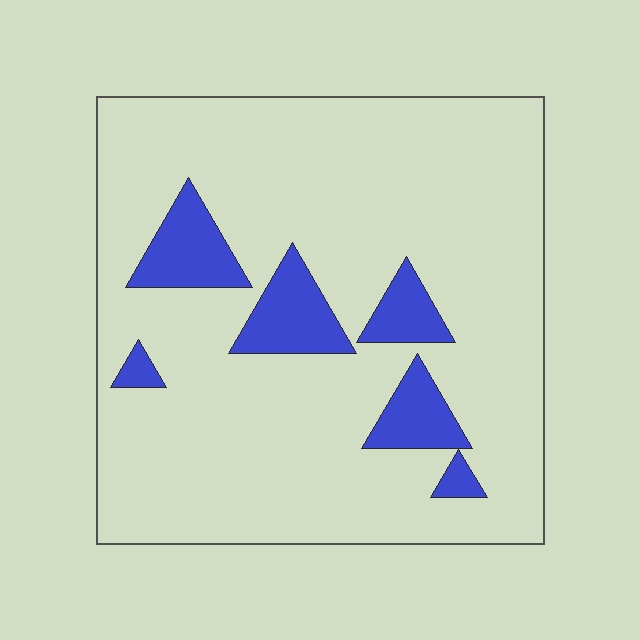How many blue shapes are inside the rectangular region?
6.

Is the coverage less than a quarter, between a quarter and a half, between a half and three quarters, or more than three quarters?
Less than a quarter.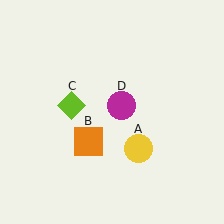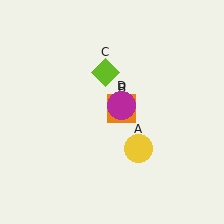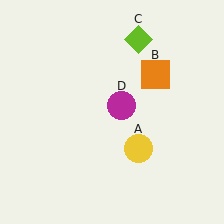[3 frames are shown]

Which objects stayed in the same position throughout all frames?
Yellow circle (object A) and magenta circle (object D) remained stationary.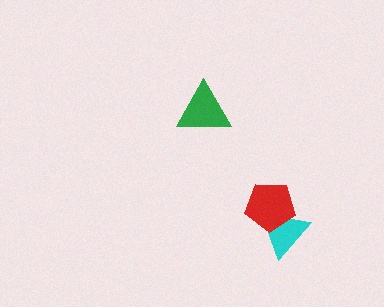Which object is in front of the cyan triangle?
The red pentagon is in front of the cyan triangle.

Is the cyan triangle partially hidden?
Yes, it is partially covered by another shape.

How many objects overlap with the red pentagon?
1 object overlaps with the red pentagon.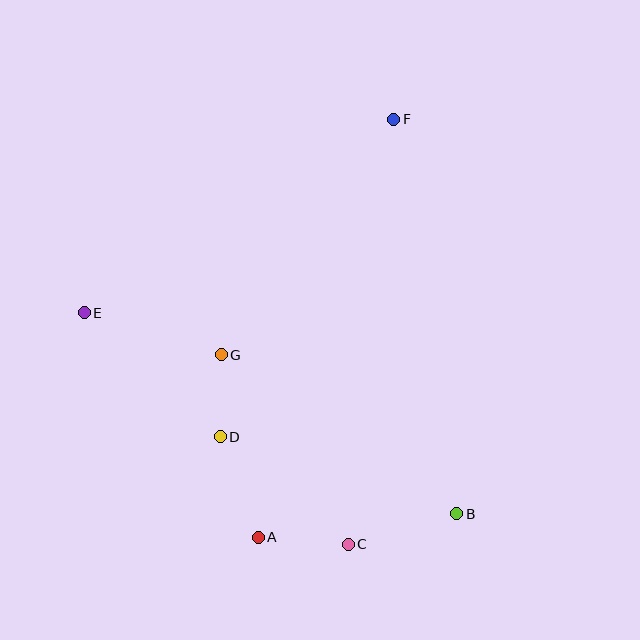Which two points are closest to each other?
Points D and G are closest to each other.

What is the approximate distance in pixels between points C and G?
The distance between C and G is approximately 229 pixels.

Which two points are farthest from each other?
Points A and F are farthest from each other.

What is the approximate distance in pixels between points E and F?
The distance between E and F is approximately 365 pixels.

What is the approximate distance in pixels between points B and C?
The distance between B and C is approximately 113 pixels.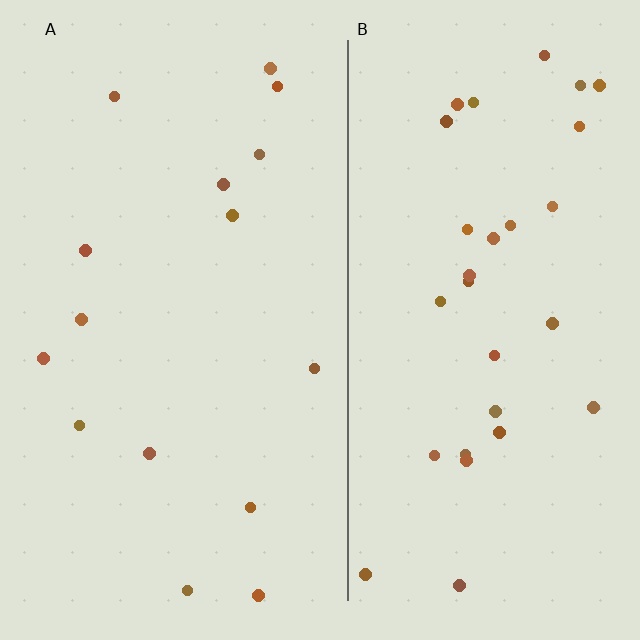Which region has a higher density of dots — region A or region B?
B (the right).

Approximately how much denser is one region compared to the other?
Approximately 2.0× — region B over region A.